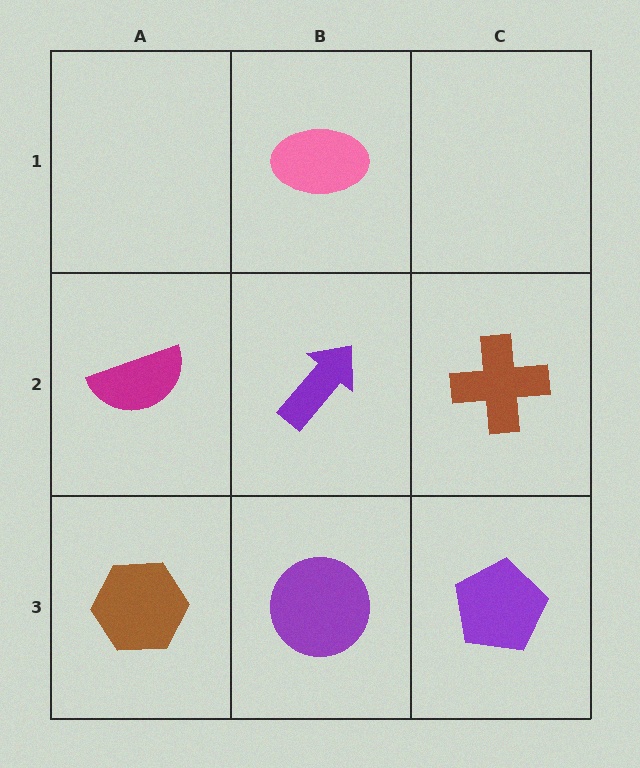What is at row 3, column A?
A brown hexagon.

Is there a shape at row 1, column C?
No, that cell is empty.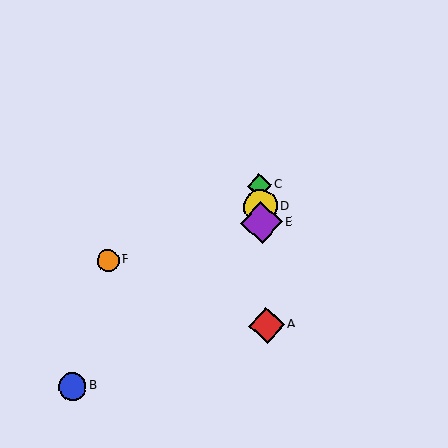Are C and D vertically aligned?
Yes, both are at x≈259.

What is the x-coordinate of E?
Object E is at x≈261.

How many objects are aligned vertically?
4 objects (A, C, D, E) are aligned vertically.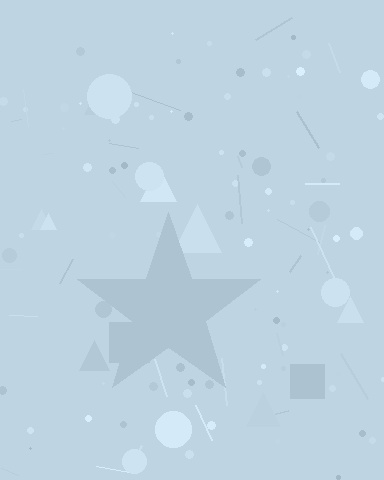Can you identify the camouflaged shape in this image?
The camouflaged shape is a star.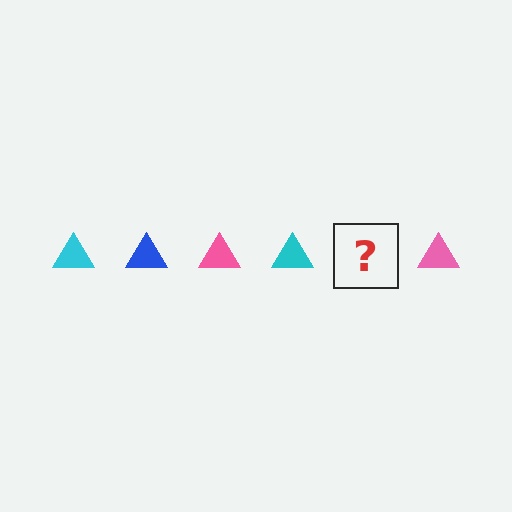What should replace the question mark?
The question mark should be replaced with a blue triangle.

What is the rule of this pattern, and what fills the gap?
The rule is that the pattern cycles through cyan, blue, pink triangles. The gap should be filled with a blue triangle.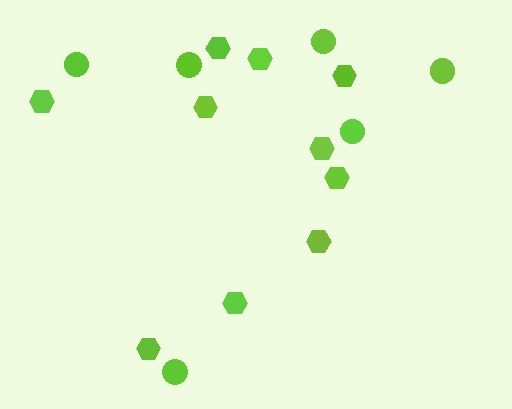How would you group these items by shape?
There are 2 groups: one group of circles (6) and one group of hexagons (10).